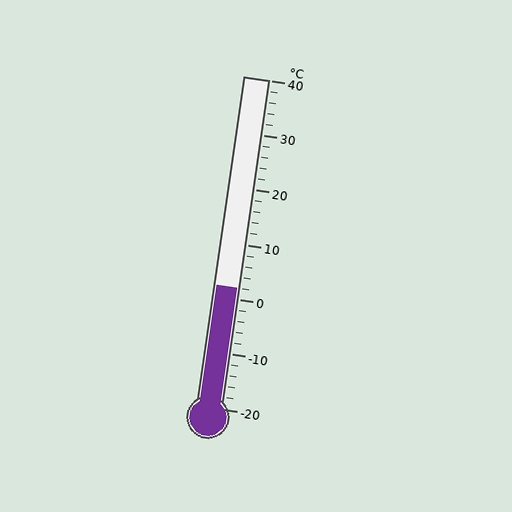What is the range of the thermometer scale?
The thermometer scale ranges from -20°C to 40°C.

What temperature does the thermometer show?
The thermometer shows approximately 2°C.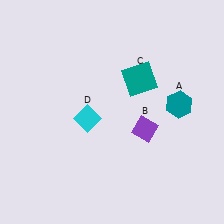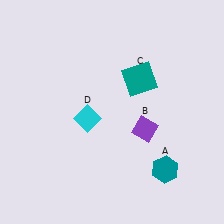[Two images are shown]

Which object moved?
The teal hexagon (A) moved down.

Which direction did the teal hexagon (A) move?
The teal hexagon (A) moved down.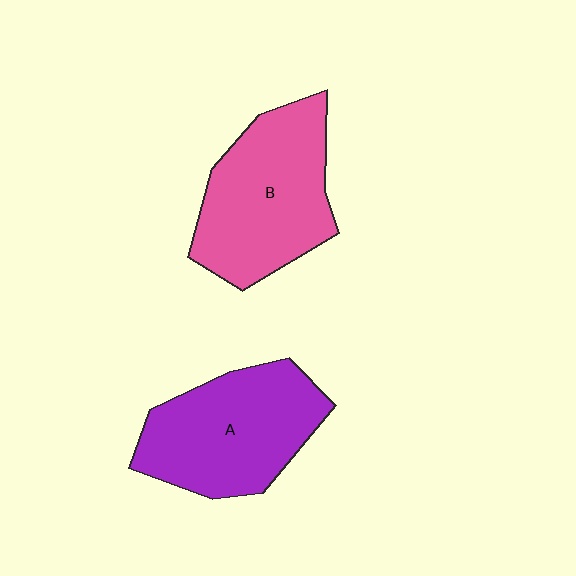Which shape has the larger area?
Shape B (pink).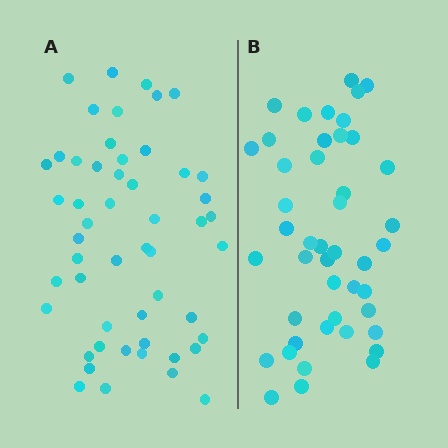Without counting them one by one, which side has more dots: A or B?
Region A (the left region) has more dots.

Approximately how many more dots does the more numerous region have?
Region A has roughly 8 or so more dots than region B.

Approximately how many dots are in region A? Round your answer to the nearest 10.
About 50 dots. (The exact count is 52, which rounds to 50.)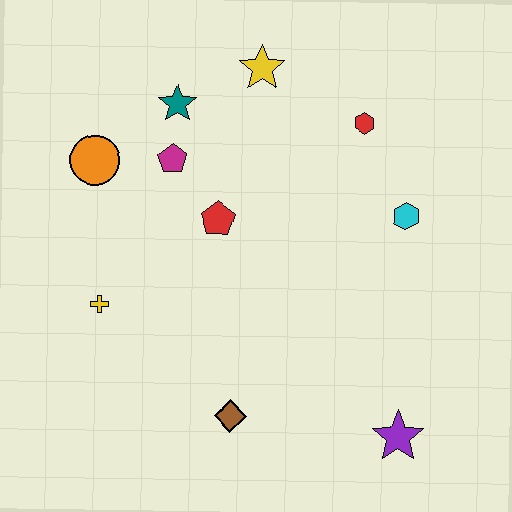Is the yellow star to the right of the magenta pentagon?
Yes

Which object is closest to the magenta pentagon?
The teal star is closest to the magenta pentagon.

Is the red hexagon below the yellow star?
Yes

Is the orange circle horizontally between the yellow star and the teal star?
No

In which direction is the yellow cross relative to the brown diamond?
The yellow cross is to the left of the brown diamond.